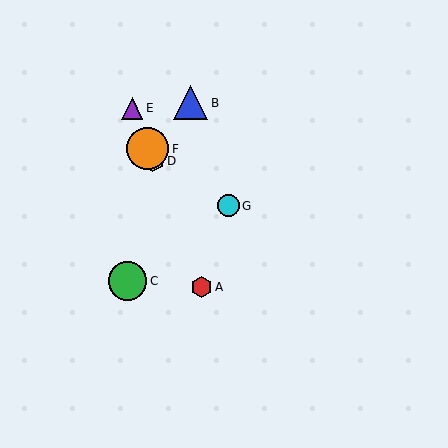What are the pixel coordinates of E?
Object E is at (132, 108).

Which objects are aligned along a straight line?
Objects A, D, E, F are aligned along a straight line.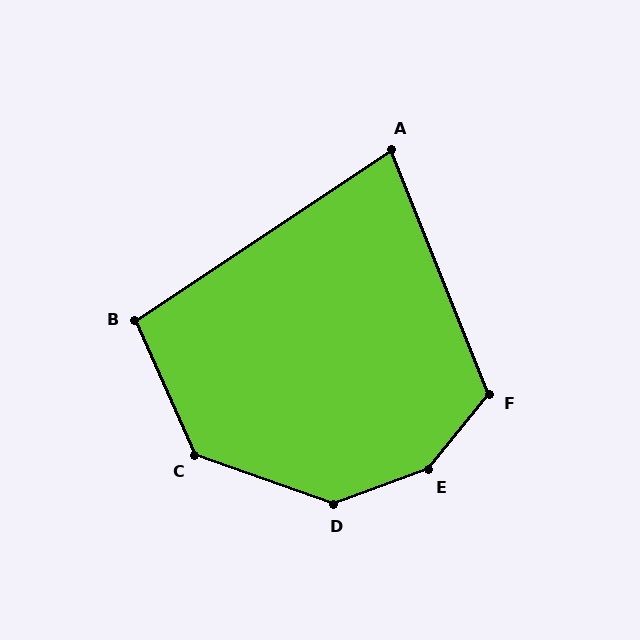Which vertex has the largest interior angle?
E, at approximately 149 degrees.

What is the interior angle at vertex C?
Approximately 133 degrees (obtuse).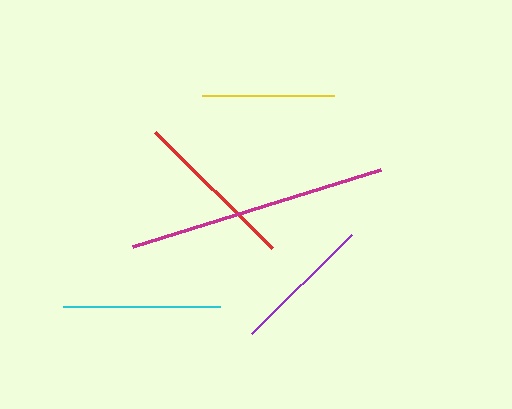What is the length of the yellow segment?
The yellow segment is approximately 132 pixels long.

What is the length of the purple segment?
The purple segment is approximately 140 pixels long.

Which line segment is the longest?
The magenta line is the longest at approximately 260 pixels.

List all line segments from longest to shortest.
From longest to shortest: magenta, red, cyan, purple, yellow.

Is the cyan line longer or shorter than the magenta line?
The magenta line is longer than the cyan line.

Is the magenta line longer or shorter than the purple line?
The magenta line is longer than the purple line.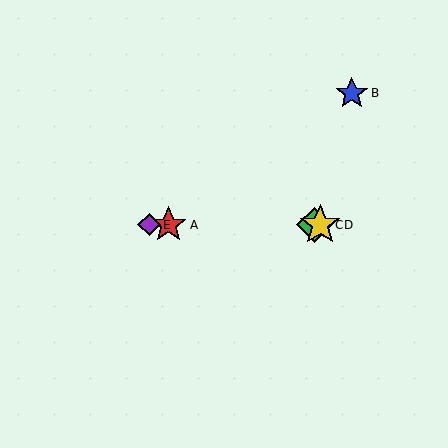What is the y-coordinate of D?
Object D is at y≈225.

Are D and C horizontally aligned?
Yes, both are at y≈225.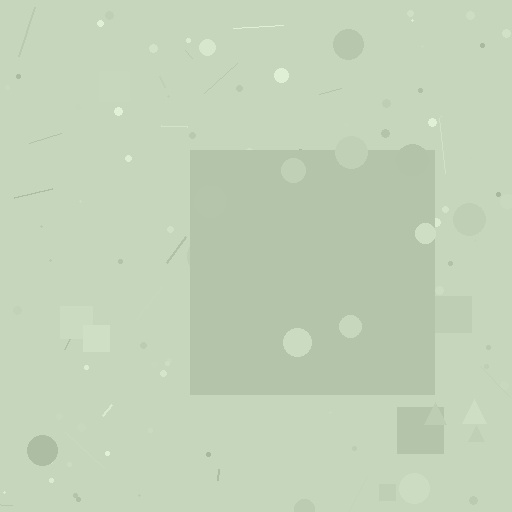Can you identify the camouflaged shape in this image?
The camouflaged shape is a square.